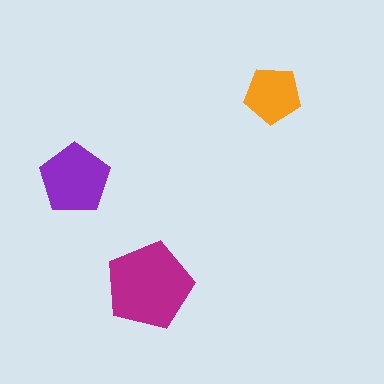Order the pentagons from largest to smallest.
the magenta one, the purple one, the orange one.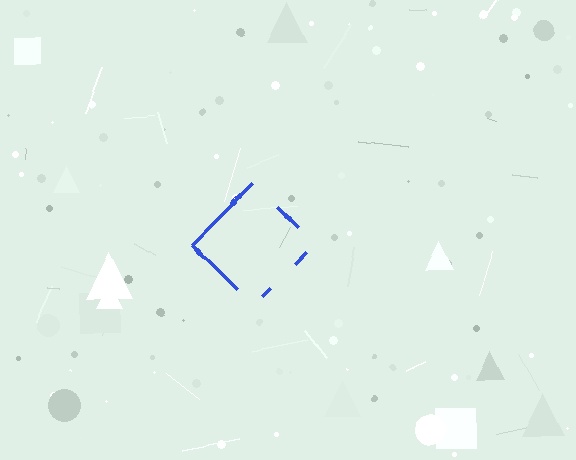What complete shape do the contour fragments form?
The contour fragments form a diamond.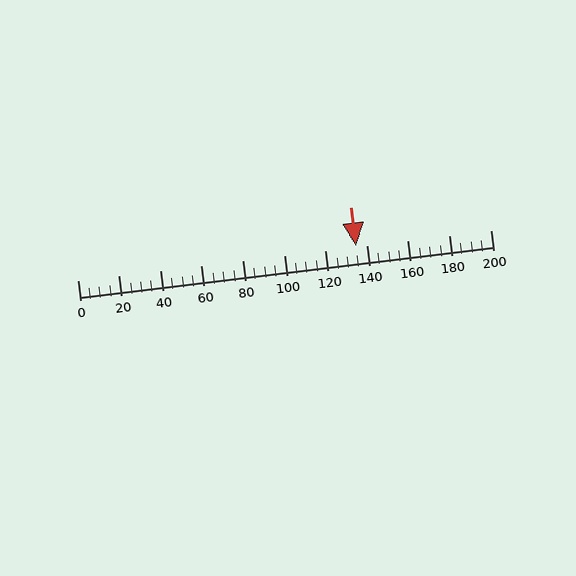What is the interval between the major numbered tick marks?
The major tick marks are spaced 20 units apart.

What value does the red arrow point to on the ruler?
The red arrow points to approximately 135.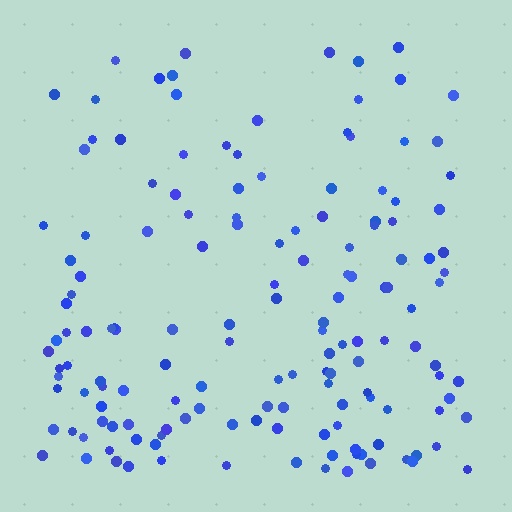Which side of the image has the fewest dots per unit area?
The top.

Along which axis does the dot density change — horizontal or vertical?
Vertical.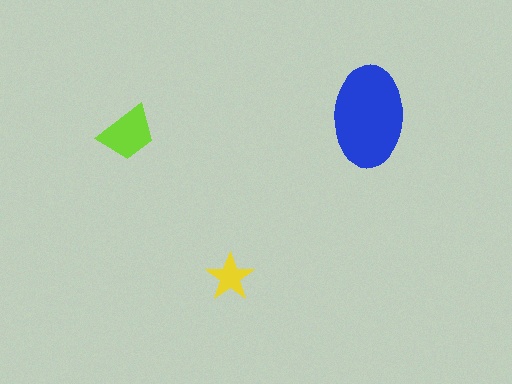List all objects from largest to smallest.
The blue ellipse, the lime trapezoid, the yellow star.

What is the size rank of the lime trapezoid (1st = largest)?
2nd.